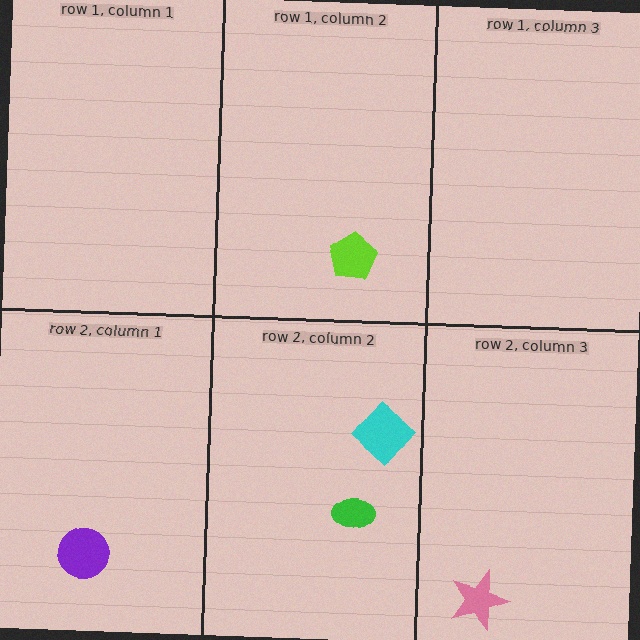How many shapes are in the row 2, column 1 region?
1.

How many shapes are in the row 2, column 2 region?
2.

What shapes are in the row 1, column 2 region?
The lime pentagon.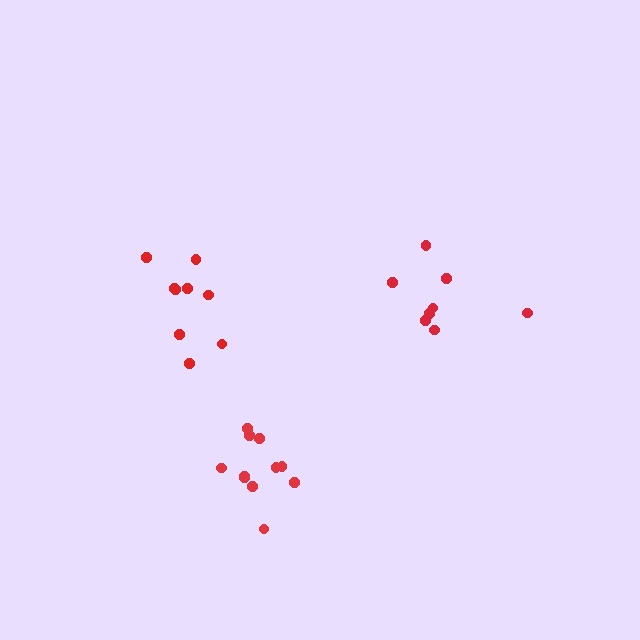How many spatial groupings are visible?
There are 3 spatial groupings.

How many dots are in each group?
Group 1: 11 dots, Group 2: 8 dots, Group 3: 9 dots (28 total).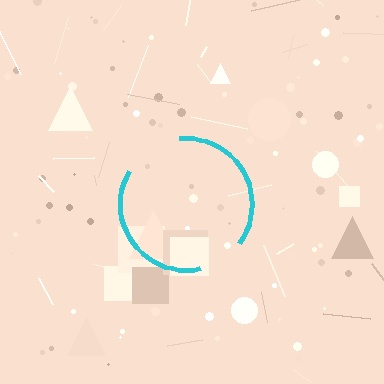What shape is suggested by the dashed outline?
The dashed outline suggests a circle.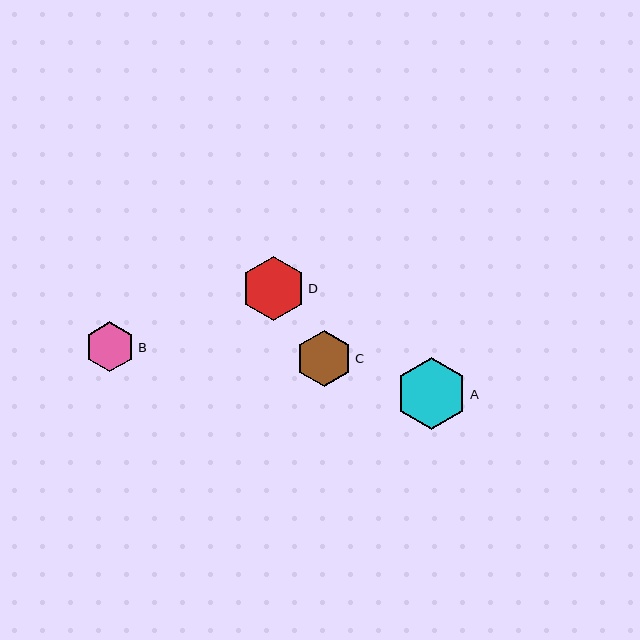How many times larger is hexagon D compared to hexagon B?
Hexagon D is approximately 1.3 times the size of hexagon B.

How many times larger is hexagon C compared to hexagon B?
Hexagon C is approximately 1.1 times the size of hexagon B.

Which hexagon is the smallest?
Hexagon B is the smallest with a size of approximately 50 pixels.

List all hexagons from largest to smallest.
From largest to smallest: A, D, C, B.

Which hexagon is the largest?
Hexagon A is the largest with a size of approximately 72 pixels.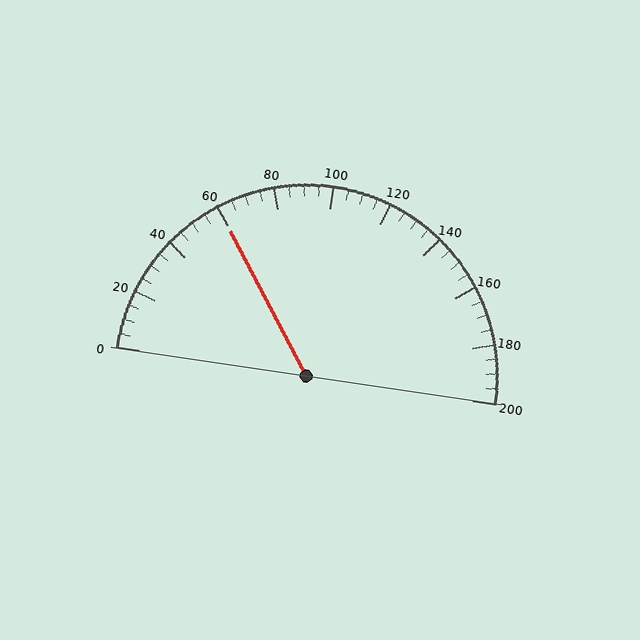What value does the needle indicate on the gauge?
The needle indicates approximately 60.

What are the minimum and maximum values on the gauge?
The gauge ranges from 0 to 200.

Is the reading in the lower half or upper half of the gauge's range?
The reading is in the lower half of the range (0 to 200).